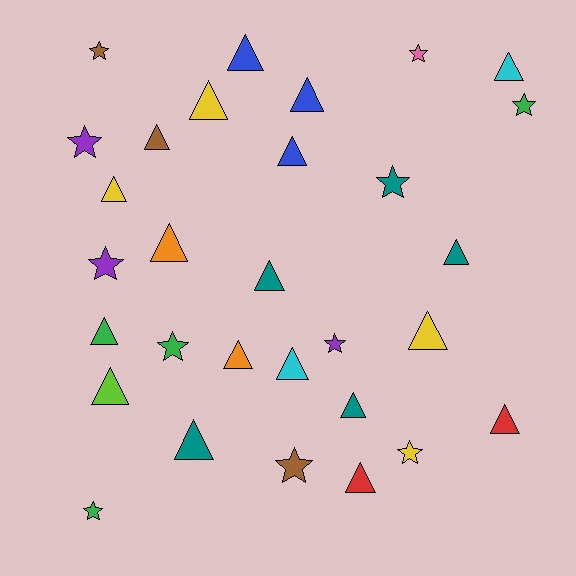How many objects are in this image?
There are 30 objects.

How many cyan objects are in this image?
There are 2 cyan objects.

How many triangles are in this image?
There are 19 triangles.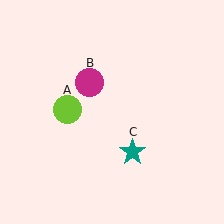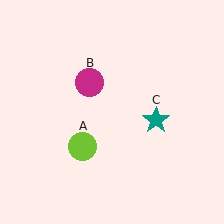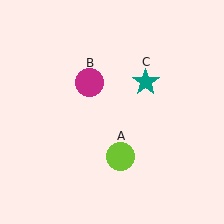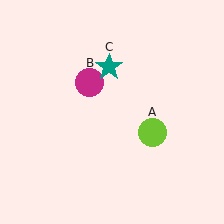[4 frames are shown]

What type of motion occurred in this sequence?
The lime circle (object A), teal star (object C) rotated counterclockwise around the center of the scene.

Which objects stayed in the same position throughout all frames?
Magenta circle (object B) remained stationary.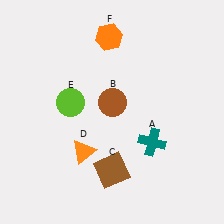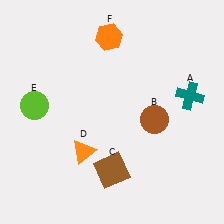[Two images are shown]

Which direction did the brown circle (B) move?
The brown circle (B) moved right.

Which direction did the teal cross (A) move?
The teal cross (A) moved up.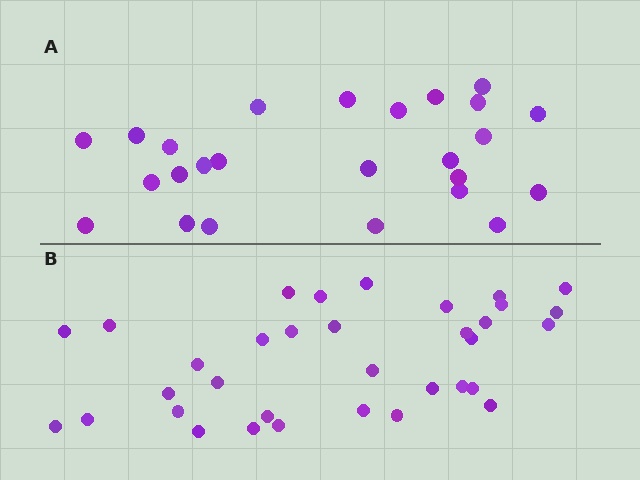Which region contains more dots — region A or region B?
Region B (the bottom region) has more dots.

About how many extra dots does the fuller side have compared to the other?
Region B has roughly 8 or so more dots than region A.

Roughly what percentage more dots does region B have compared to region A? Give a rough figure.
About 35% more.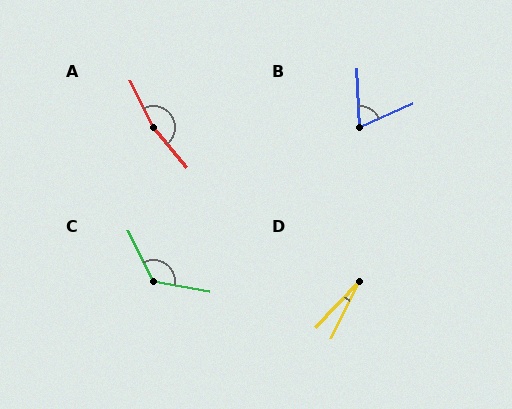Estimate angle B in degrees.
Approximately 68 degrees.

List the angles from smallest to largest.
D (16°), B (68°), C (126°), A (166°).